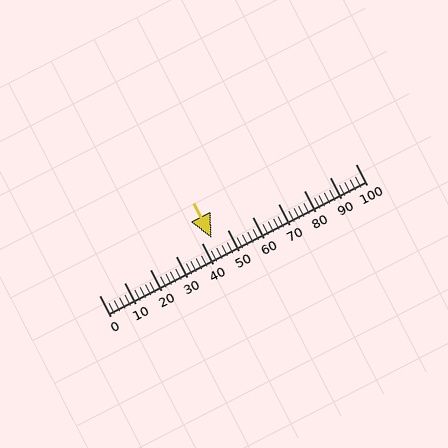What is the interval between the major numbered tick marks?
The major tick marks are spaced 10 units apart.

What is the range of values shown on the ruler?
The ruler shows values from 0 to 100.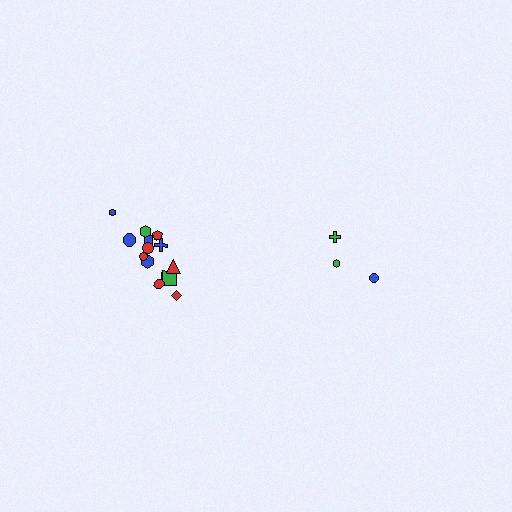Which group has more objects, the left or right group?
The left group.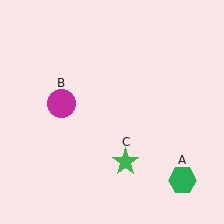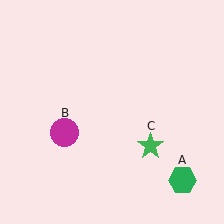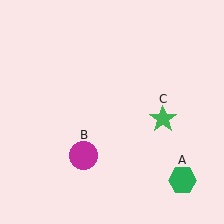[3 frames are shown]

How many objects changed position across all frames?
2 objects changed position: magenta circle (object B), green star (object C).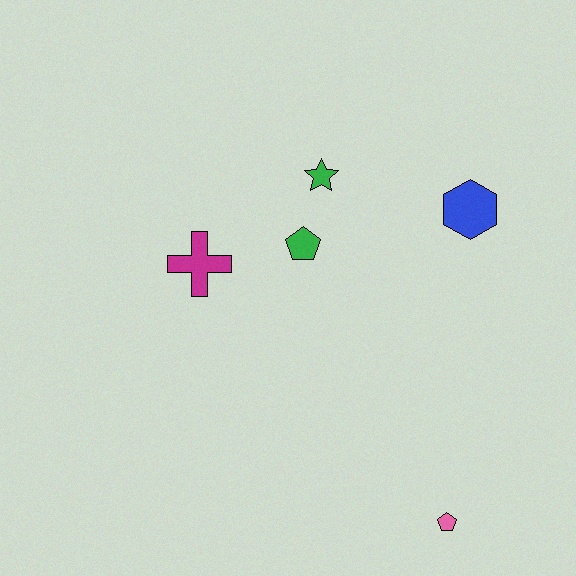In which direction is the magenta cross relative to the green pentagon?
The magenta cross is to the left of the green pentagon.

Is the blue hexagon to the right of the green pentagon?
Yes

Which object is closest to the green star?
The green pentagon is closest to the green star.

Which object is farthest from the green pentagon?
The pink pentagon is farthest from the green pentagon.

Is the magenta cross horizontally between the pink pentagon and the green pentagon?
No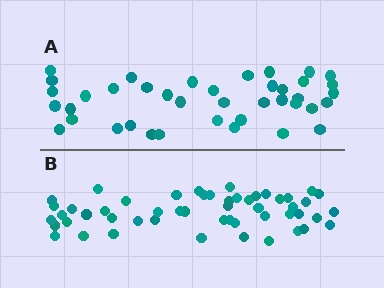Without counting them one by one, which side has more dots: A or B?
Region B (the bottom region) has more dots.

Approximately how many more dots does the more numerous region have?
Region B has roughly 12 or so more dots than region A.